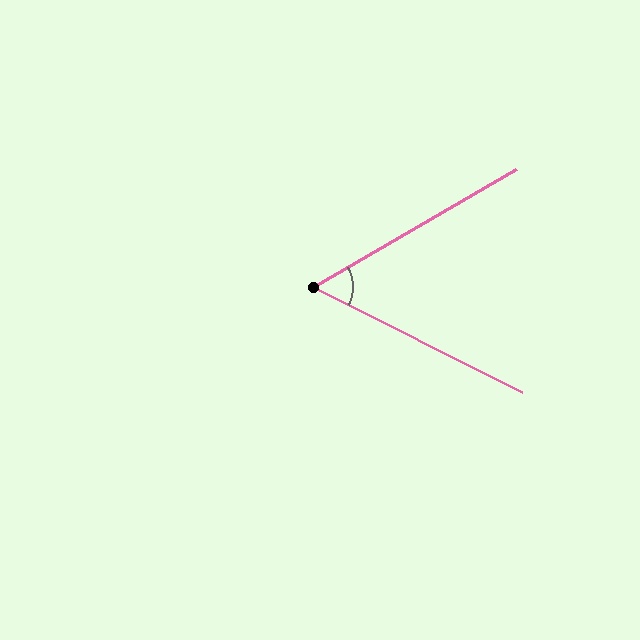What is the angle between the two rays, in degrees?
Approximately 57 degrees.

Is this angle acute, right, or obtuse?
It is acute.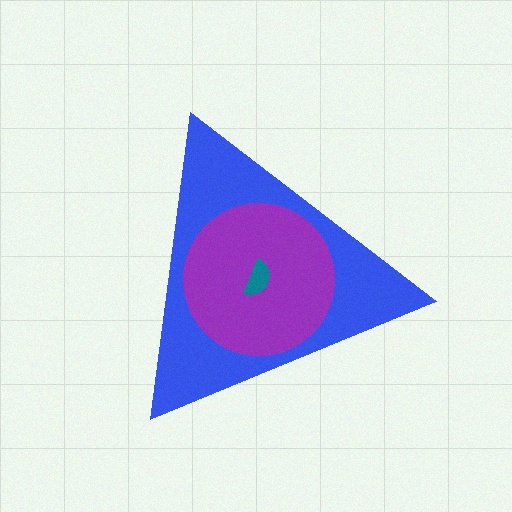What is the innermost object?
The teal semicircle.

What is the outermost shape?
The blue triangle.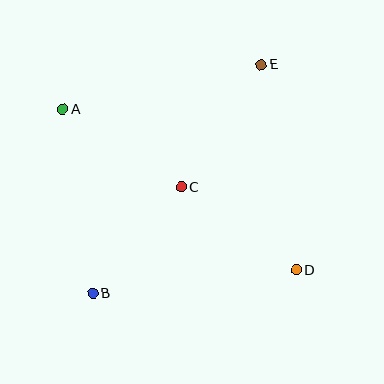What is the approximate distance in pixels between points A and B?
The distance between A and B is approximately 187 pixels.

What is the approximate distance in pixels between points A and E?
The distance between A and E is approximately 203 pixels.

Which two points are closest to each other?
Points B and C are closest to each other.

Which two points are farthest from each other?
Points B and E are farthest from each other.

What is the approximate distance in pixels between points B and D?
The distance between B and D is approximately 205 pixels.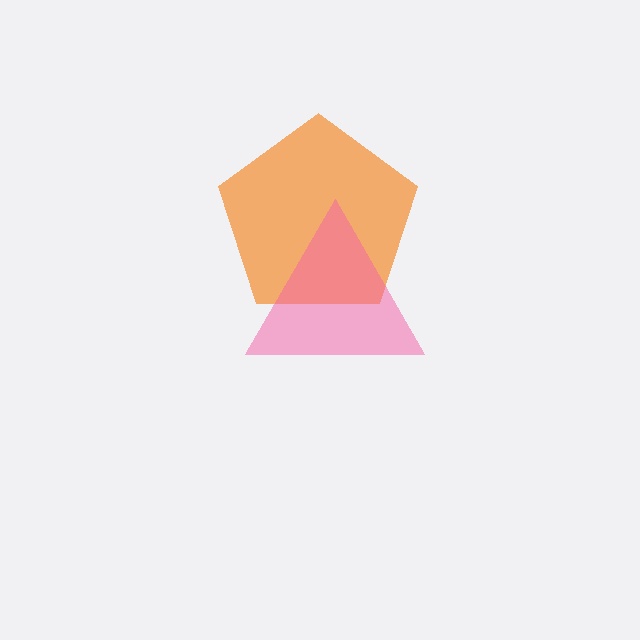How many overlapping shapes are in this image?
There are 2 overlapping shapes in the image.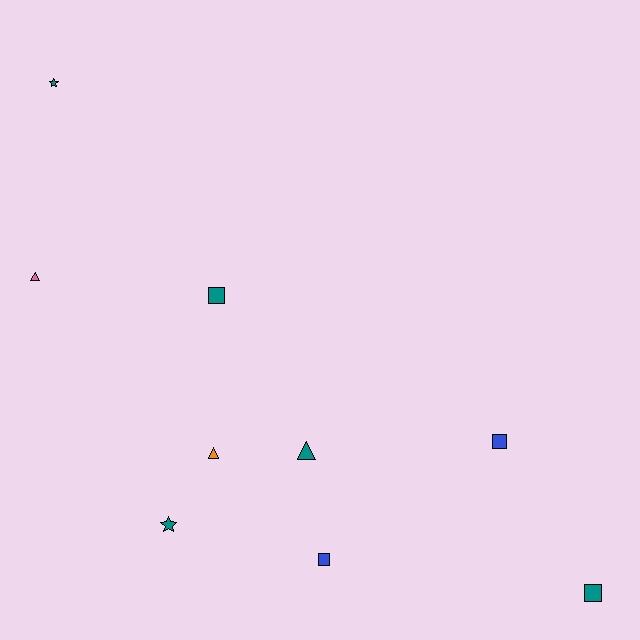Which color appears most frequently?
Teal, with 5 objects.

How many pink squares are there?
There are no pink squares.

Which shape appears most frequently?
Square, with 4 objects.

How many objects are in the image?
There are 9 objects.